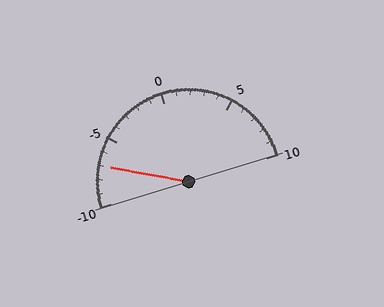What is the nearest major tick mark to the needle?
The nearest major tick mark is -5.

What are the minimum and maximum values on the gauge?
The gauge ranges from -10 to 10.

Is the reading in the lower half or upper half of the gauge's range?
The reading is in the lower half of the range (-10 to 10).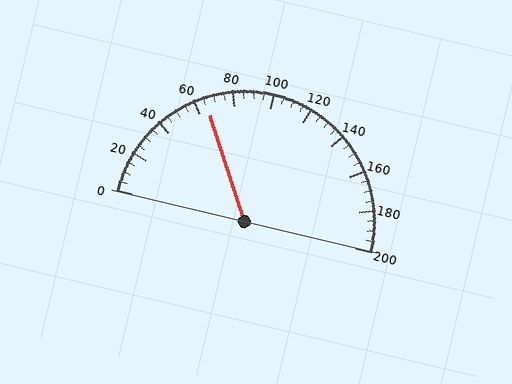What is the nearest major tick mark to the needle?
The nearest major tick mark is 60.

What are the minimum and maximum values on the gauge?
The gauge ranges from 0 to 200.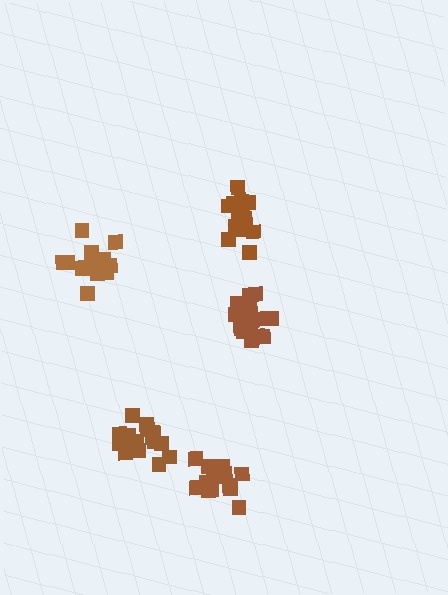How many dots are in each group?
Group 1: 14 dots, Group 2: 19 dots, Group 3: 15 dots, Group 4: 16 dots, Group 5: 14 dots (78 total).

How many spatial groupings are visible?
There are 5 spatial groupings.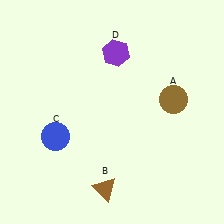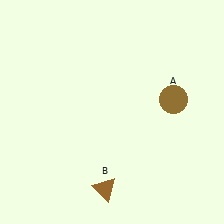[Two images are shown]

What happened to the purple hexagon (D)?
The purple hexagon (D) was removed in Image 2. It was in the top-right area of Image 1.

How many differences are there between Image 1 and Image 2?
There are 2 differences between the two images.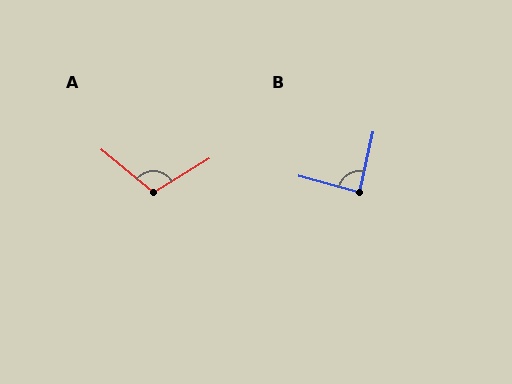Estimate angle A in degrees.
Approximately 109 degrees.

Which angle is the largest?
A, at approximately 109 degrees.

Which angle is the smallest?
B, at approximately 88 degrees.